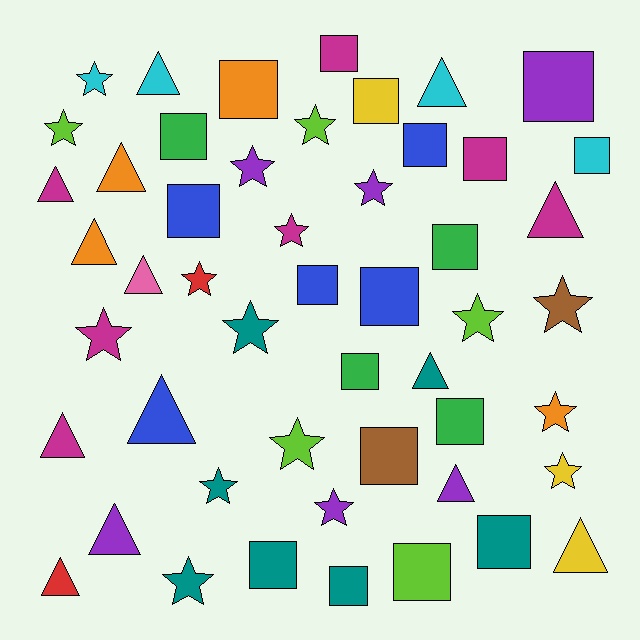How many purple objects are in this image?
There are 6 purple objects.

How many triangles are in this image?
There are 14 triangles.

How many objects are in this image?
There are 50 objects.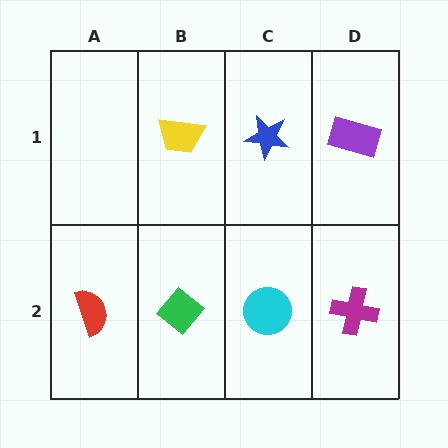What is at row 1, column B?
A yellow trapezoid.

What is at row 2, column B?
A green diamond.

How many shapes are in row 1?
3 shapes.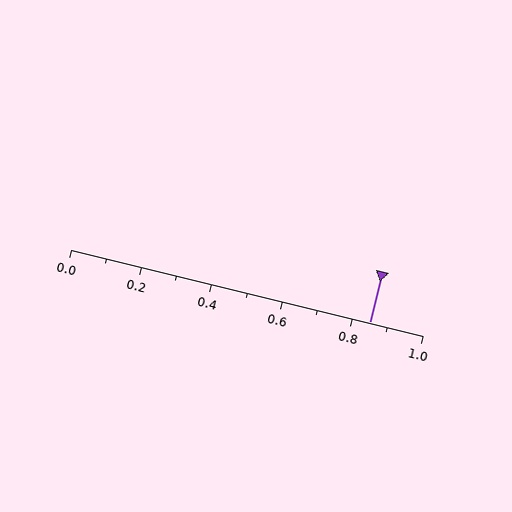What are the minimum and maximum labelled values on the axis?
The axis runs from 0.0 to 1.0.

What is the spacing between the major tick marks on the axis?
The major ticks are spaced 0.2 apart.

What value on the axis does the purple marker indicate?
The marker indicates approximately 0.85.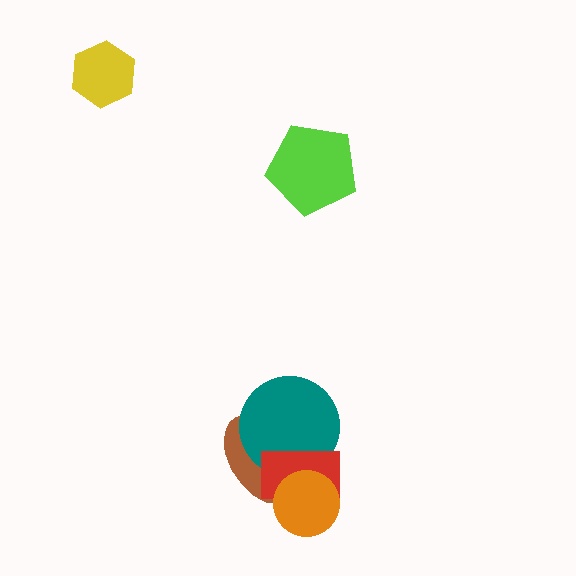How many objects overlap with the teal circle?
2 objects overlap with the teal circle.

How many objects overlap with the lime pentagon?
0 objects overlap with the lime pentagon.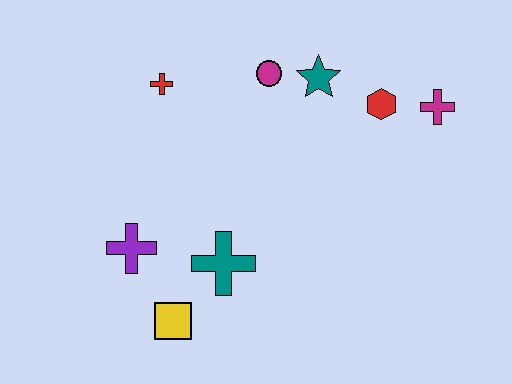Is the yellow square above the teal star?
No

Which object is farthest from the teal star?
The yellow square is farthest from the teal star.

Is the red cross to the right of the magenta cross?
No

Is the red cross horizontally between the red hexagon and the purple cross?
Yes